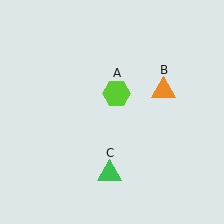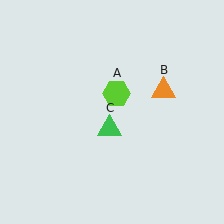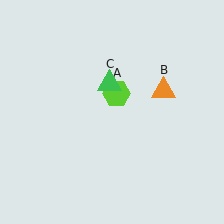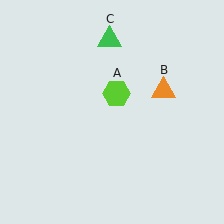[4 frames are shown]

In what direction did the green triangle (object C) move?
The green triangle (object C) moved up.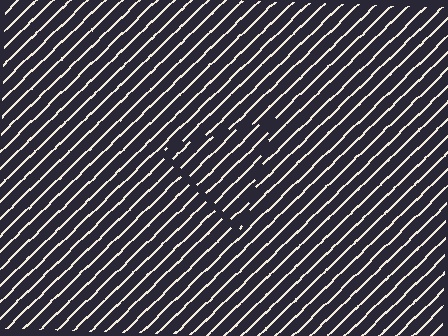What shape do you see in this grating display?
An illusory triangle. The interior of the shape contains the same grating, shifted by half a period — the contour is defined by the phase discontinuity where line-ends from the inner and outer gratings abut.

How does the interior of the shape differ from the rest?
The interior of the shape contains the same grating, shifted by half a period — the contour is defined by the phase discontinuity where line-ends from the inner and outer gratings abut.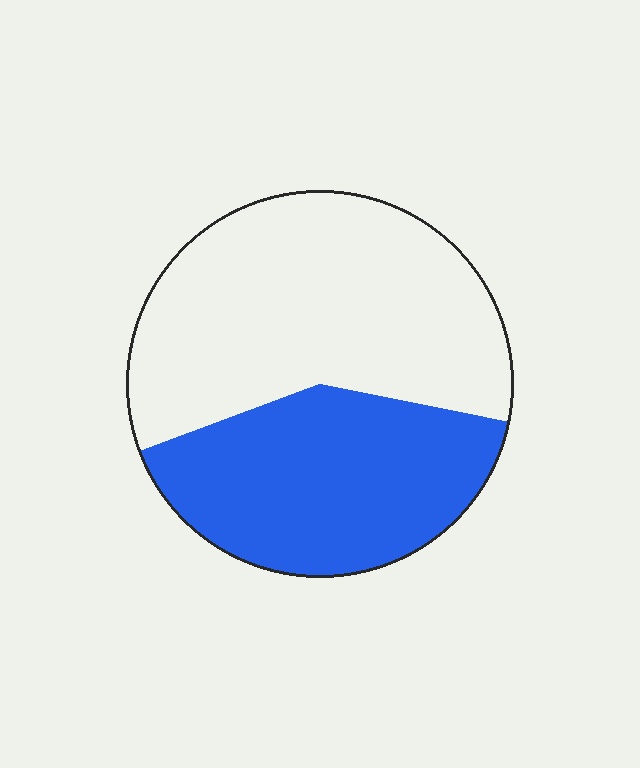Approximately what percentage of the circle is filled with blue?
Approximately 40%.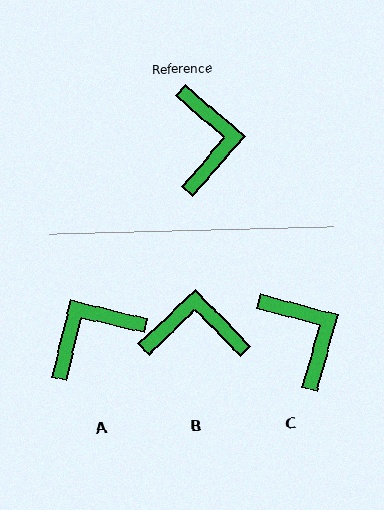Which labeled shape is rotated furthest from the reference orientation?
A, about 118 degrees away.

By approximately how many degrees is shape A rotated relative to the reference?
Approximately 118 degrees counter-clockwise.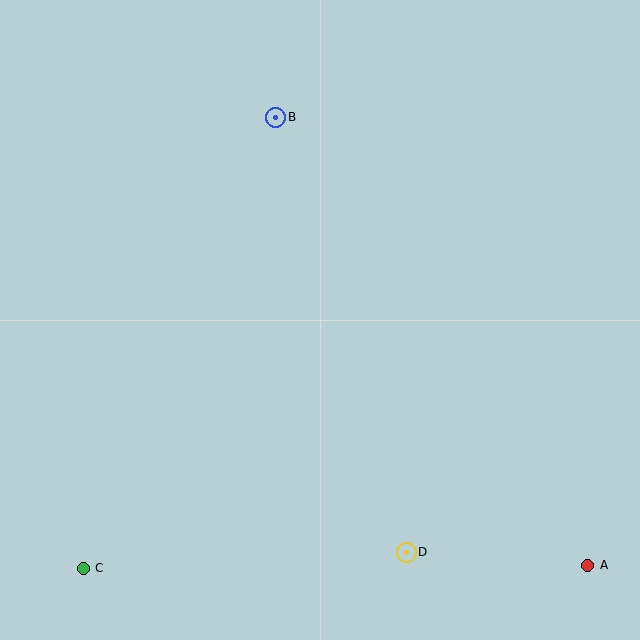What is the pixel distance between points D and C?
The distance between D and C is 324 pixels.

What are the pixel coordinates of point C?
Point C is at (83, 568).